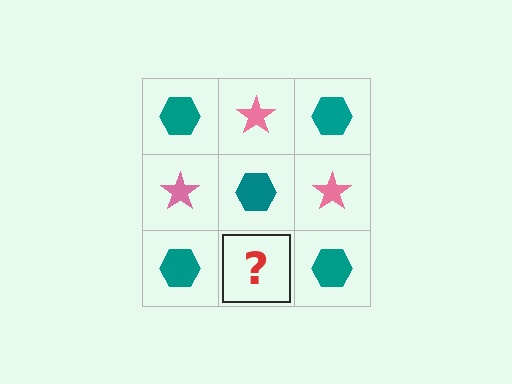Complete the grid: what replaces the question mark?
The question mark should be replaced with a pink star.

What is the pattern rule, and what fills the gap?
The rule is that it alternates teal hexagon and pink star in a checkerboard pattern. The gap should be filled with a pink star.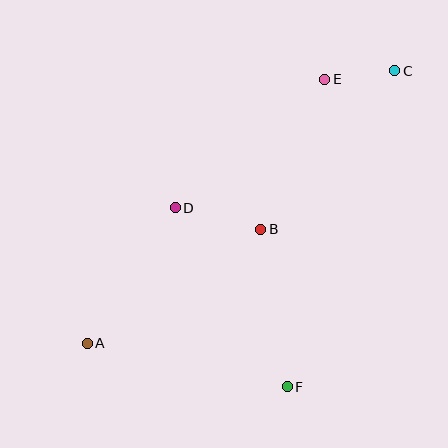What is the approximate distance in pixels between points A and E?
The distance between A and E is approximately 355 pixels.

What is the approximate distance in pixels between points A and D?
The distance between A and D is approximately 161 pixels.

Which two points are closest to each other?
Points C and E are closest to each other.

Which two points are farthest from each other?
Points A and C are farthest from each other.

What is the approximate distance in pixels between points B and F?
The distance between B and F is approximately 159 pixels.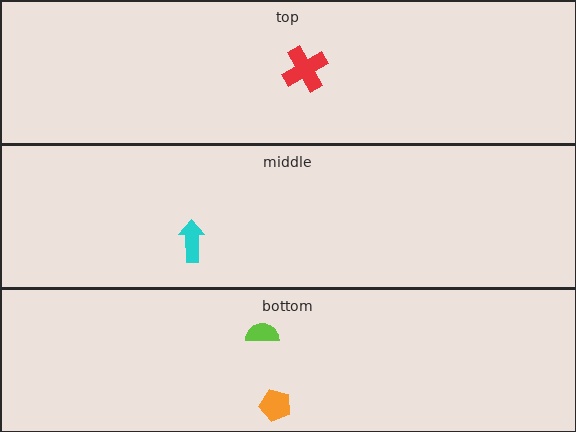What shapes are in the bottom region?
The orange pentagon, the lime semicircle.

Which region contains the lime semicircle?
The bottom region.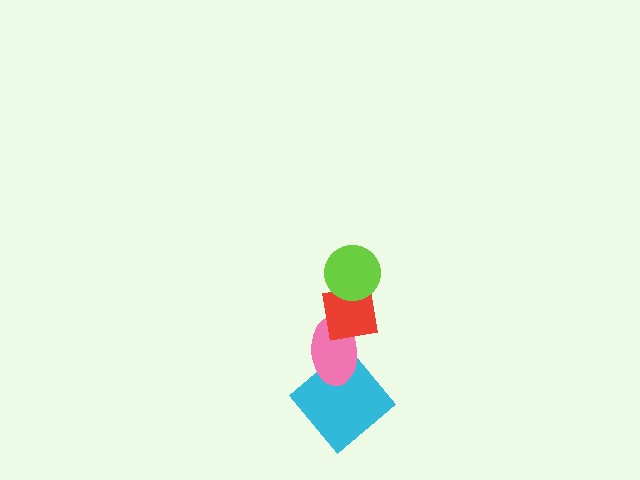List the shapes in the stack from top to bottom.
From top to bottom: the lime circle, the red square, the pink ellipse, the cyan diamond.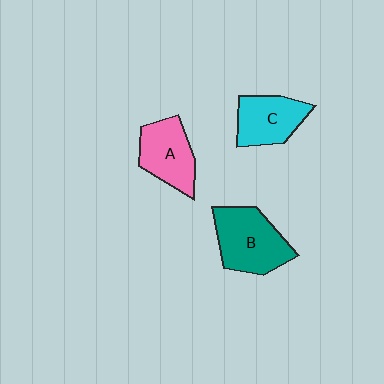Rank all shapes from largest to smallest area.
From largest to smallest: B (teal), A (pink), C (cyan).